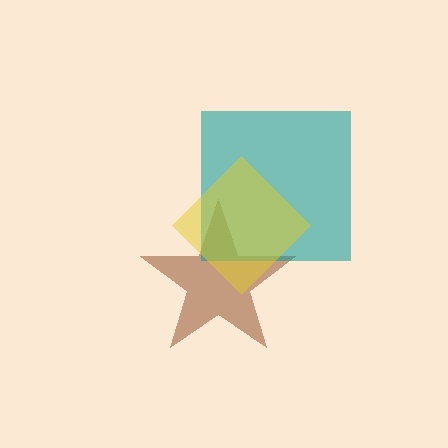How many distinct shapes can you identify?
There are 3 distinct shapes: a brown star, a teal square, a yellow diamond.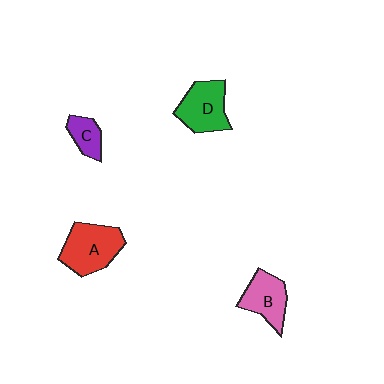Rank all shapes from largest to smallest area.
From largest to smallest: A (red), D (green), B (pink), C (purple).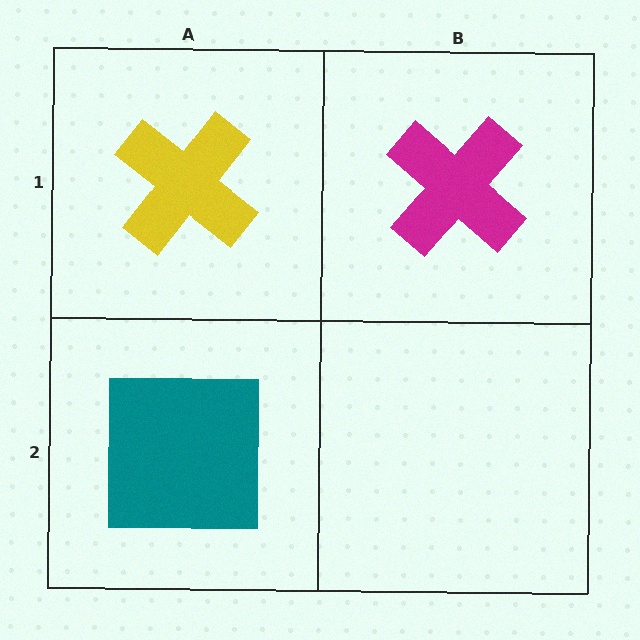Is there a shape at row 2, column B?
No, that cell is empty.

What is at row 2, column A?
A teal square.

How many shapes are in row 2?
1 shape.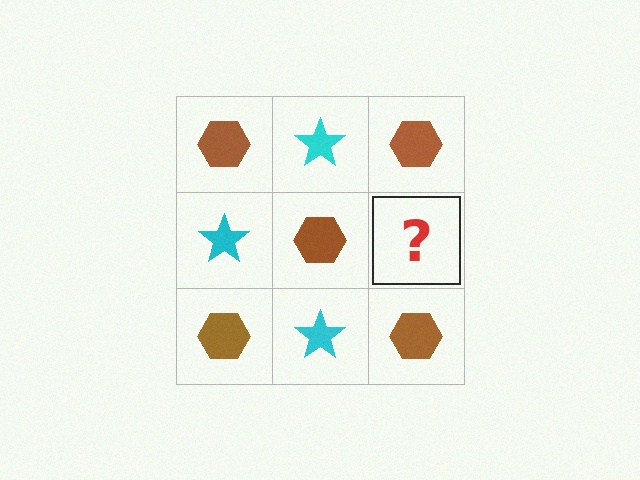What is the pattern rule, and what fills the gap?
The rule is that it alternates brown hexagon and cyan star in a checkerboard pattern. The gap should be filled with a cyan star.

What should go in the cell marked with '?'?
The missing cell should contain a cyan star.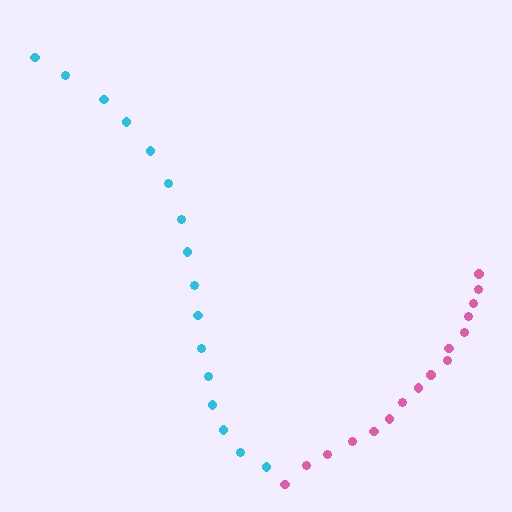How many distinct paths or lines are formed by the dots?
There are 2 distinct paths.